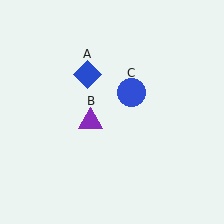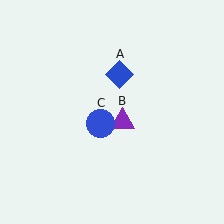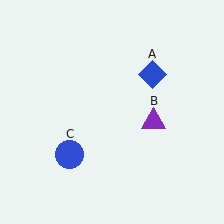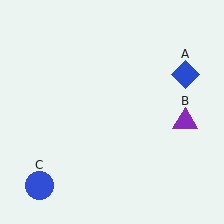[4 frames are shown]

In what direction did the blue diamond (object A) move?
The blue diamond (object A) moved right.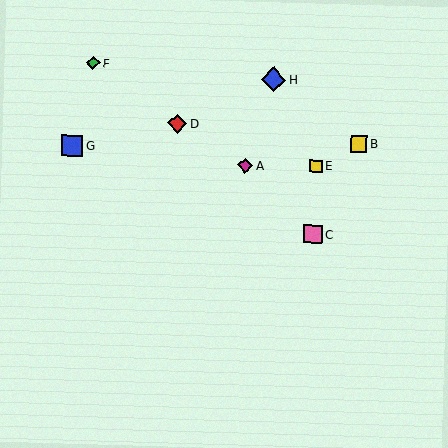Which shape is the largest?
The blue diamond (labeled H) is the largest.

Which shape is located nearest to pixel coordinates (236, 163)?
The magenta diamond (labeled A) at (245, 165) is nearest to that location.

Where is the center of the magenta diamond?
The center of the magenta diamond is at (245, 165).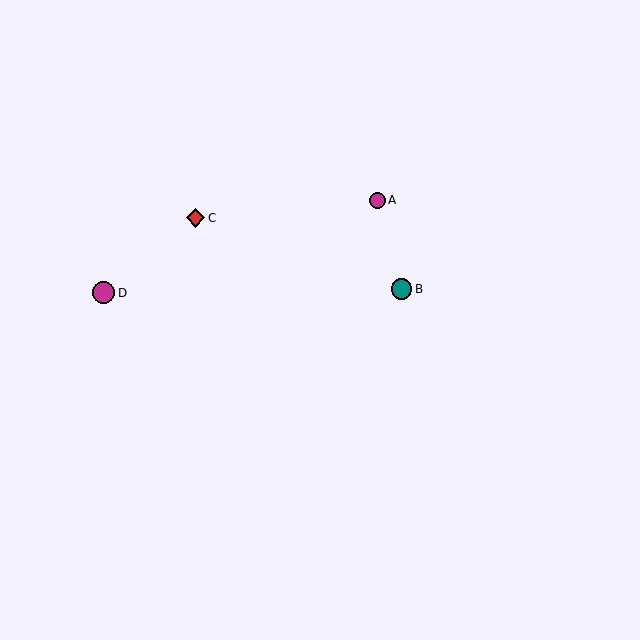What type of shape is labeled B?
Shape B is a teal circle.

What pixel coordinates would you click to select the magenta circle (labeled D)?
Click at (104, 293) to select the magenta circle D.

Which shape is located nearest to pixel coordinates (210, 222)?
The red diamond (labeled C) at (196, 218) is nearest to that location.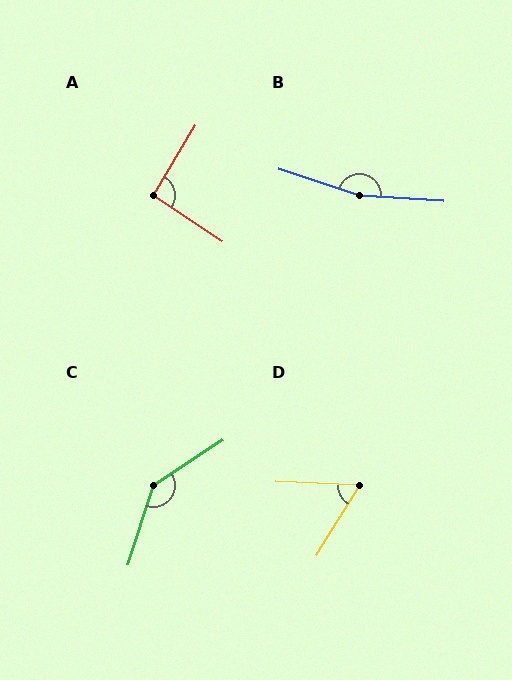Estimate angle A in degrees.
Approximately 93 degrees.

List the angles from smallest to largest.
D (60°), A (93°), C (141°), B (166°).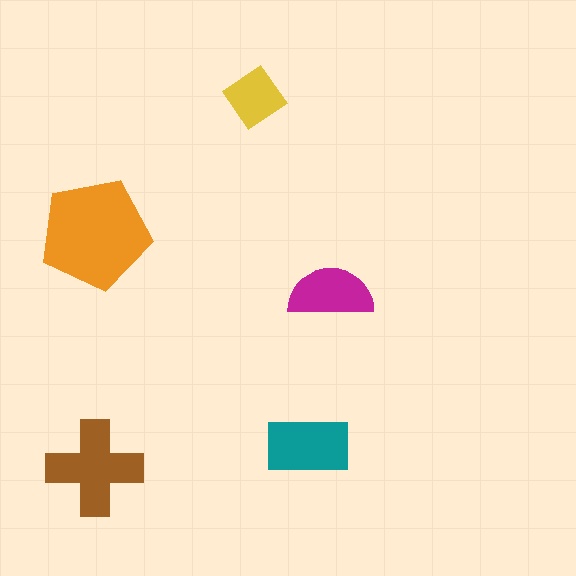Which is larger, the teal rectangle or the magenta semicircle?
The teal rectangle.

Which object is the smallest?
The yellow diamond.